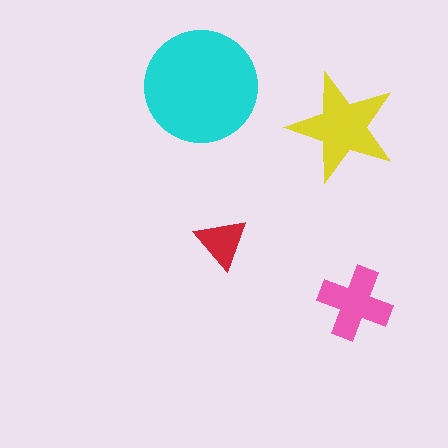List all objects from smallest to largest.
The red triangle, the pink cross, the yellow star, the cyan circle.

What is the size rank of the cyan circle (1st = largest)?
1st.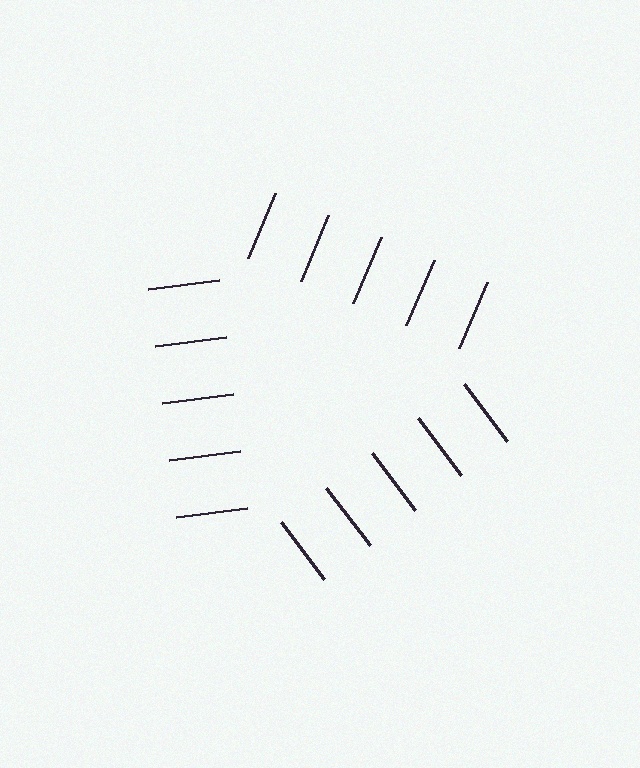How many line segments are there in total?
15 — 5 along each of the 3 edges.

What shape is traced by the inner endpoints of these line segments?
An illusory triangle — the line segments terminate on its edges but no continuous stroke is drawn.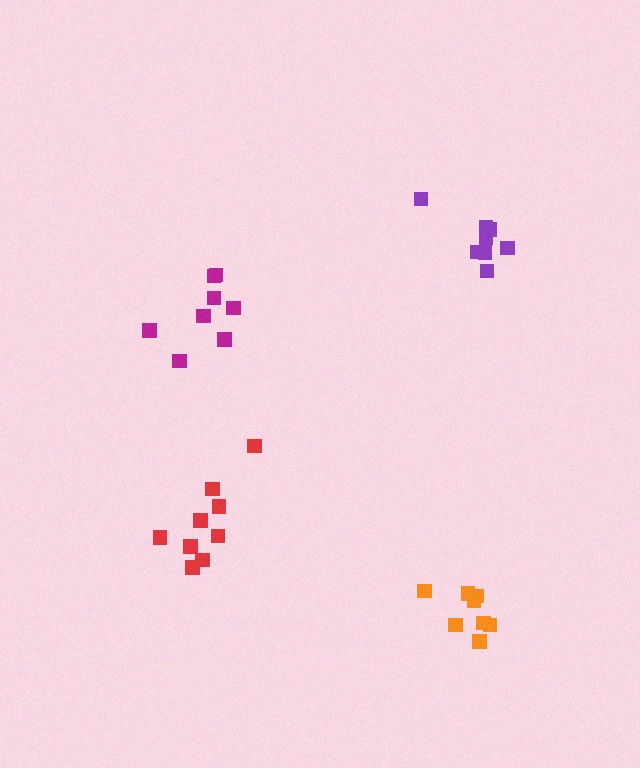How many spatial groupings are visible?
There are 4 spatial groupings.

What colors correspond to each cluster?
The clusters are colored: red, purple, orange, magenta.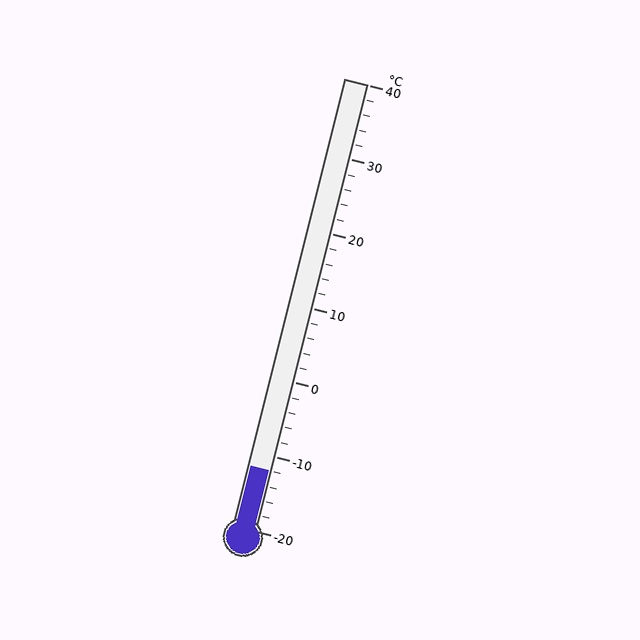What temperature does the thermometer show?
The thermometer shows approximately -12°C.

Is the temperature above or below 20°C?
The temperature is below 20°C.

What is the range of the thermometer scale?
The thermometer scale ranges from -20°C to 40°C.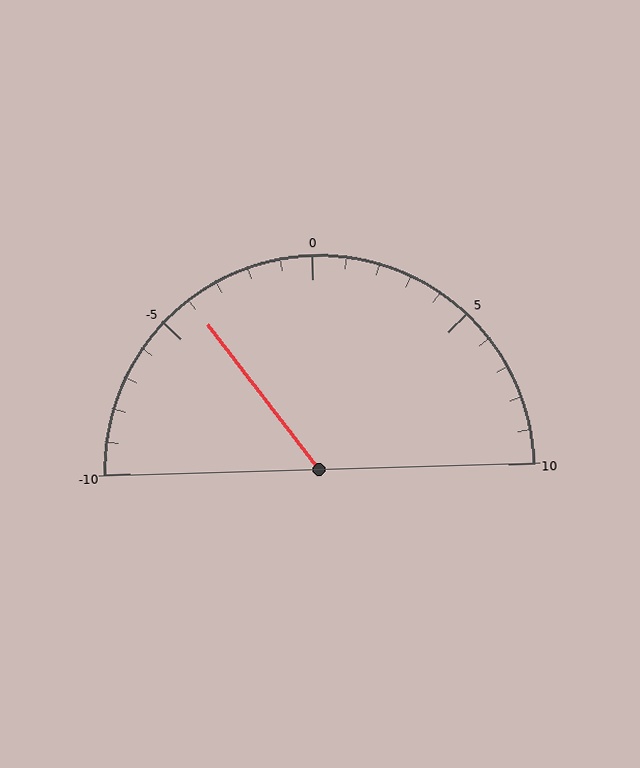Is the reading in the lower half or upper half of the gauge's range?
The reading is in the lower half of the range (-10 to 10).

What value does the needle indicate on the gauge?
The needle indicates approximately -4.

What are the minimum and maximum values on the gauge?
The gauge ranges from -10 to 10.